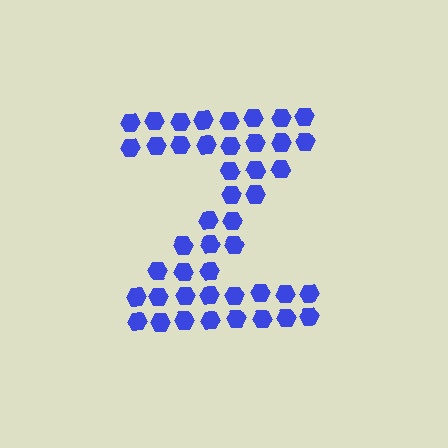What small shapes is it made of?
It is made of small hexagons.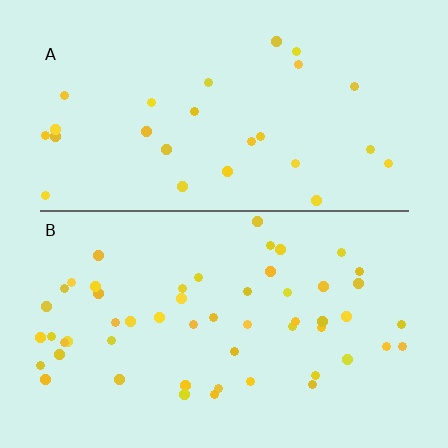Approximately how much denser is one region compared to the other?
Approximately 2.0× — region B over region A.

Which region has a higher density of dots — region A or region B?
B (the bottom).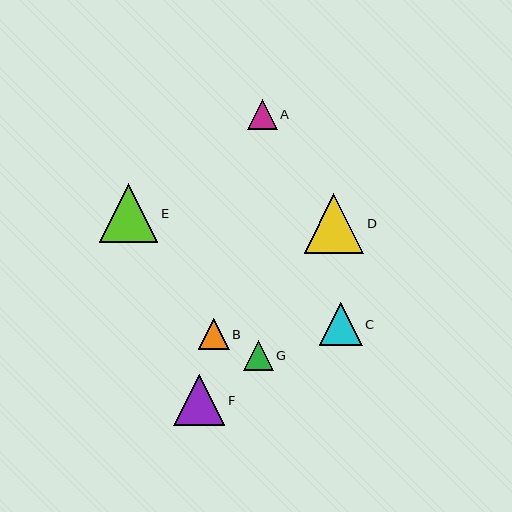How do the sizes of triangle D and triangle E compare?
Triangle D and triangle E are approximately the same size.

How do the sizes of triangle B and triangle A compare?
Triangle B and triangle A are approximately the same size.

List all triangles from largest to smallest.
From largest to smallest: D, E, F, C, B, G, A.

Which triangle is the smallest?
Triangle A is the smallest with a size of approximately 30 pixels.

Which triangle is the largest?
Triangle D is the largest with a size of approximately 60 pixels.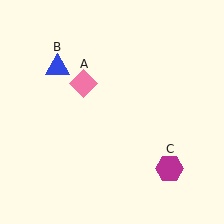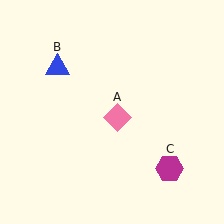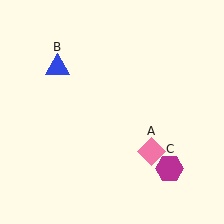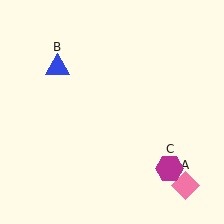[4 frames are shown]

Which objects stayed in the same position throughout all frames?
Blue triangle (object B) and magenta hexagon (object C) remained stationary.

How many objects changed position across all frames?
1 object changed position: pink diamond (object A).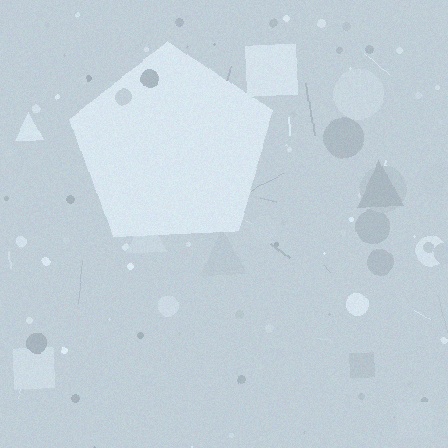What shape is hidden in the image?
A pentagon is hidden in the image.